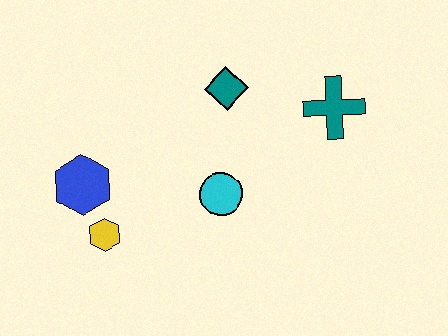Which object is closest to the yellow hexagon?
The blue hexagon is closest to the yellow hexagon.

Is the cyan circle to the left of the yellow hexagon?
No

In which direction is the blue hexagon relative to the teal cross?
The blue hexagon is to the left of the teal cross.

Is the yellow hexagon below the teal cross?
Yes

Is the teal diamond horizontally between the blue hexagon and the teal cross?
Yes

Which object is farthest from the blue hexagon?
The teal cross is farthest from the blue hexagon.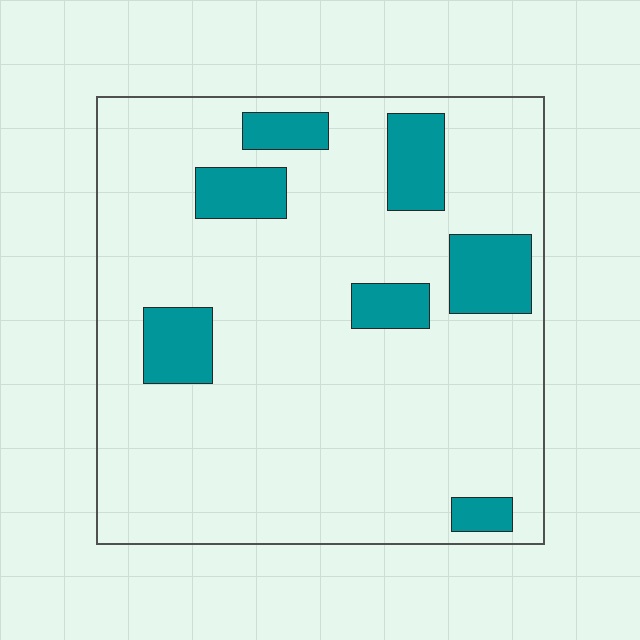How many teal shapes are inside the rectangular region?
7.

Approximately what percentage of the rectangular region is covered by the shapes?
Approximately 15%.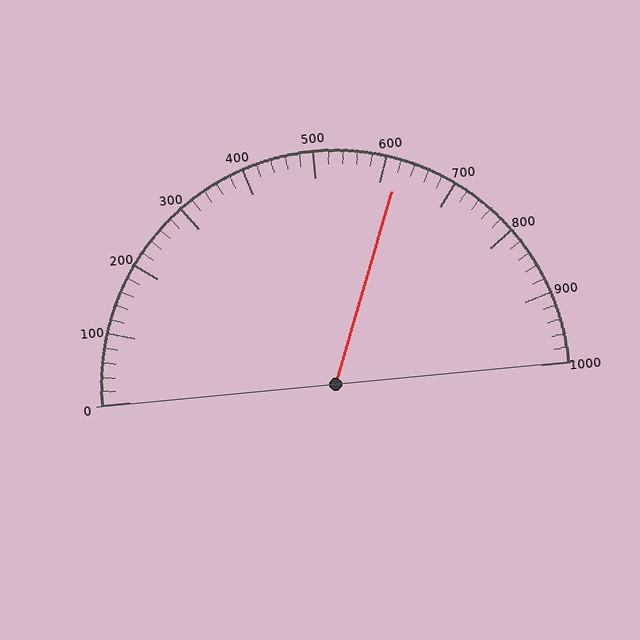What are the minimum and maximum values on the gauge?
The gauge ranges from 0 to 1000.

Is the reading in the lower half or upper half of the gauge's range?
The reading is in the upper half of the range (0 to 1000).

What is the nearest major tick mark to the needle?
The nearest major tick mark is 600.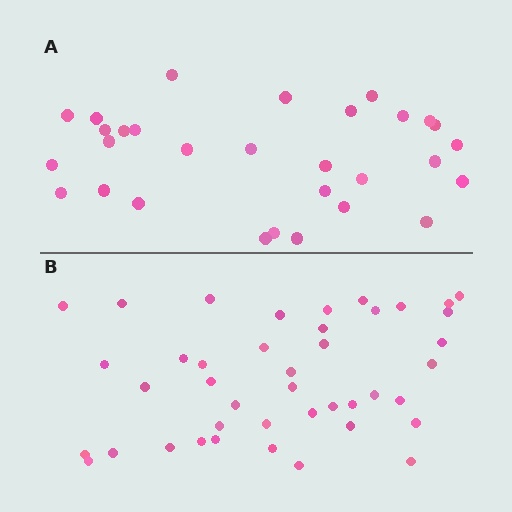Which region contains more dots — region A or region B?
Region B (the bottom region) has more dots.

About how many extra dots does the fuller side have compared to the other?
Region B has roughly 12 or so more dots than region A.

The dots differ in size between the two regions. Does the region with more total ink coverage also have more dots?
No. Region A has more total ink coverage because its dots are larger, but region B actually contains more individual dots. Total area can be misleading — the number of items is what matters here.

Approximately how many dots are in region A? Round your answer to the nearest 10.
About 30 dots.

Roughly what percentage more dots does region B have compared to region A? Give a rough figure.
About 40% more.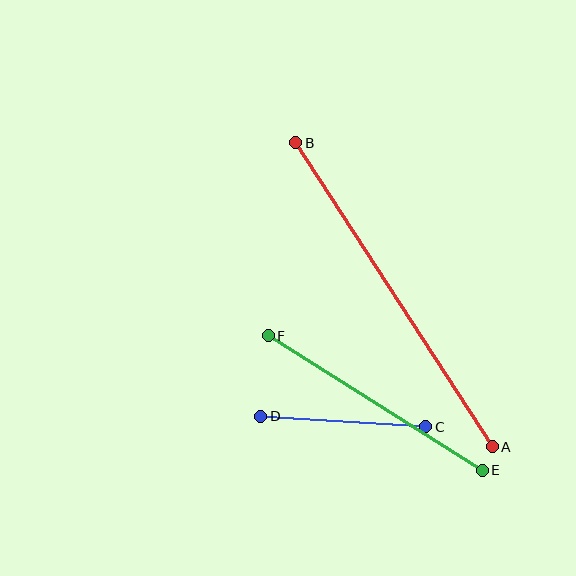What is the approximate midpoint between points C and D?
The midpoint is at approximately (343, 422) pixels.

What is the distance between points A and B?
The distance is approximately 362 pixels.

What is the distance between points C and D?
The distance is approximately 165 pixels.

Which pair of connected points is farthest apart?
Points A and B are farthest apart.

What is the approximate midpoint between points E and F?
The midpoint is at approximately (375, 403) pixels.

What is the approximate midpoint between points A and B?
The midpoint is at approximately (394, 295) pixels.